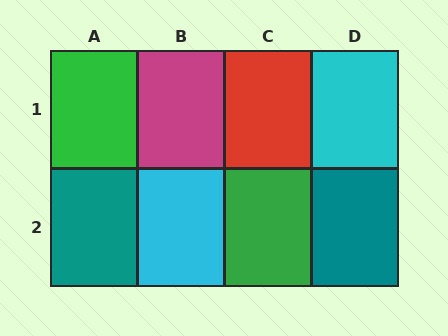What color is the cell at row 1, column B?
Magenta.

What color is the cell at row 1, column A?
Green.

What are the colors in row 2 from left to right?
Teal, cyan, green, teal.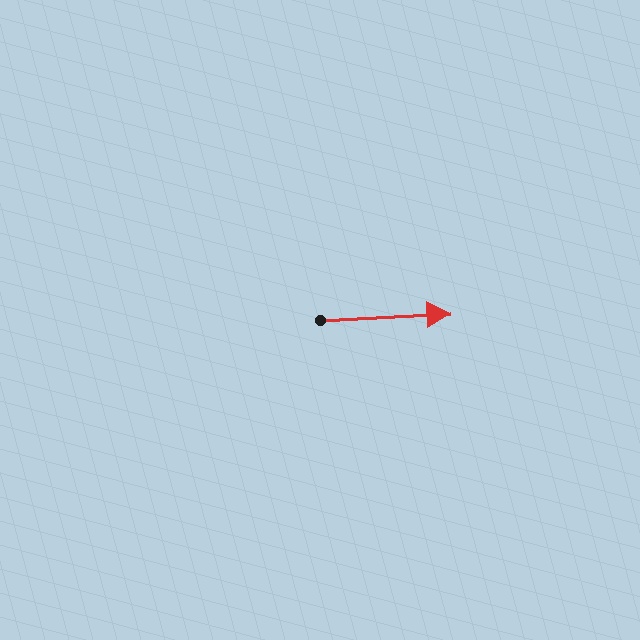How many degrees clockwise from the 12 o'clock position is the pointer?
Approximately 87 degrees.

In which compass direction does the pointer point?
East.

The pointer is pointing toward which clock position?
Roughly 3 o'clock.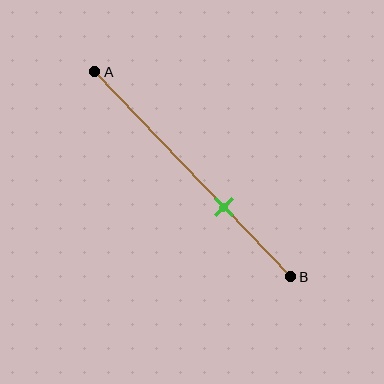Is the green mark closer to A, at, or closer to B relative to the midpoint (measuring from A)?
The green mark is closer to point B than the midpoint of segment AB.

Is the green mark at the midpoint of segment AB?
No, the mark is at about 65% from A, not at the 50% midpoint.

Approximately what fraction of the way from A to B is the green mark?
The green mark is approximately 65% of the way from A to B.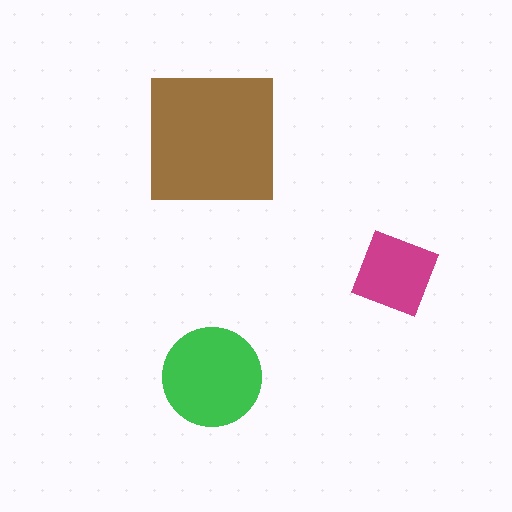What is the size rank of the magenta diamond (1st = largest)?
3rd.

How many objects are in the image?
There are 3 objects in the image.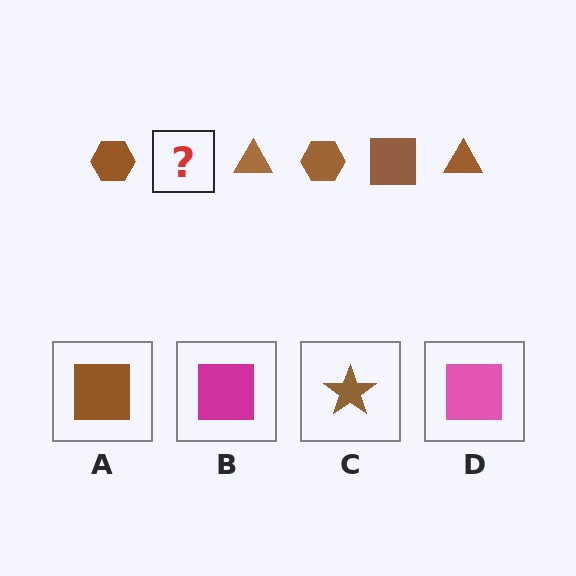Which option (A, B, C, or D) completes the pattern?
A.